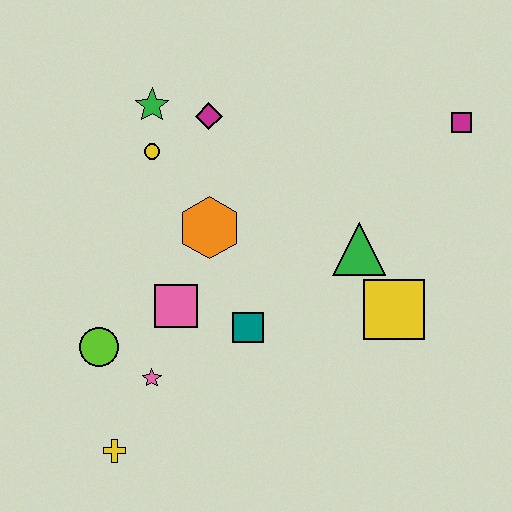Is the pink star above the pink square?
No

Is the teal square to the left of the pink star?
No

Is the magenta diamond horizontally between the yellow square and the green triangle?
No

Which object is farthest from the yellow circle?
The magenta square is farthest from the yellow circle.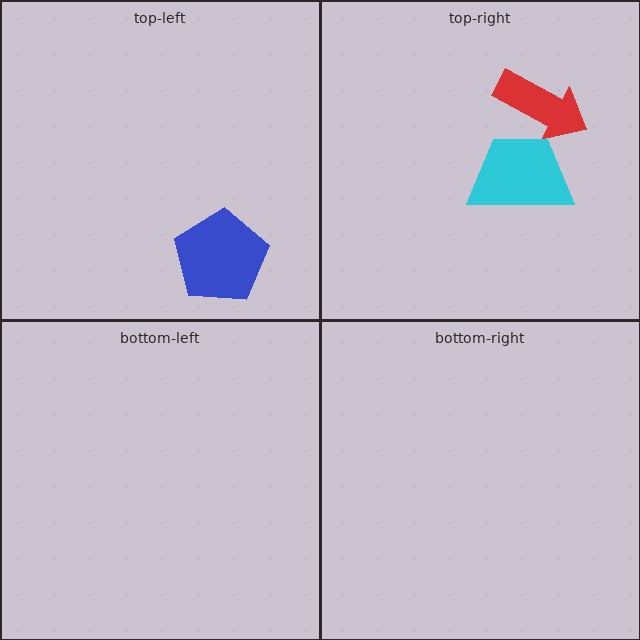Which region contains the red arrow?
The top-right region.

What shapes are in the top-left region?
The blue pentagon.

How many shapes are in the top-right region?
2.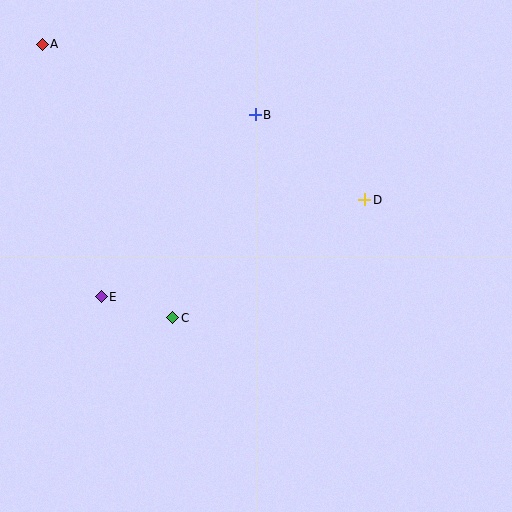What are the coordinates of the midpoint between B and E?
The midpoint between B and E is at (178, 206).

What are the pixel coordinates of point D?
Point D is at (365, 200).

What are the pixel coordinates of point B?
Point B is at (255, 115).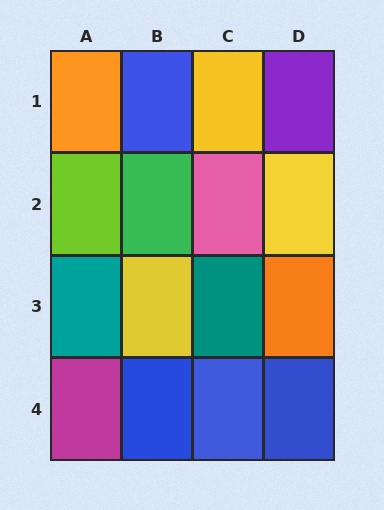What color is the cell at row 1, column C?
Yellow.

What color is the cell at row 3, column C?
Teal.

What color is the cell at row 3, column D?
Orange.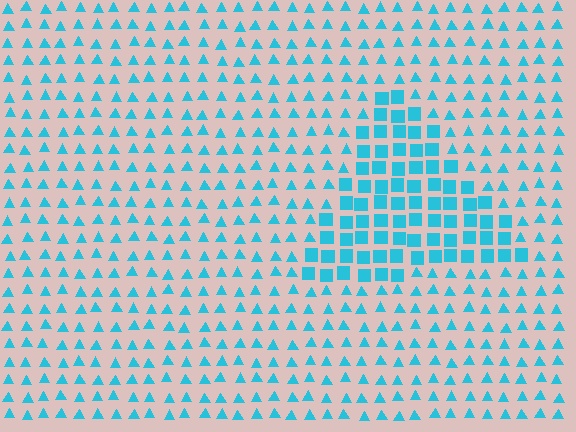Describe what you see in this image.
The image is filled with small cyan elements arranged in a uniform grid. A triangle-shaped region contains squares, while the surrounding area contains triangles. The boundary is defined purely by the change in element shape.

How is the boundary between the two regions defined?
The boundary is defined by a change in element shape: squares inside vs. triangles outside. All elements share the same color and spacing.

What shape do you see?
I see a triangle.